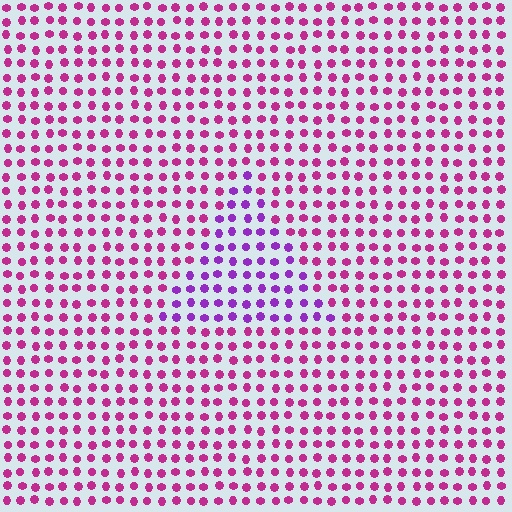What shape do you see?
I see a triangle.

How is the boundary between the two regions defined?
The boundary is defined purely by a slight shift in hue (about 38 degrees). Spacing, size, and orientation are identical on both sides.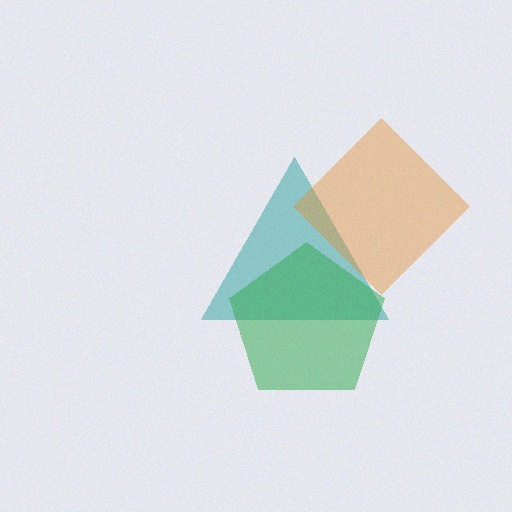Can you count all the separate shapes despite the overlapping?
Yes, there are 3 separate shapes.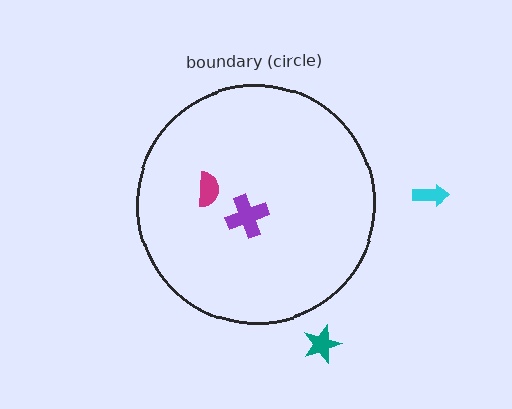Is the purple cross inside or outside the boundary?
Inside.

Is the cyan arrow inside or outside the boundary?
Outside.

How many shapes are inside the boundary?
2 inside, 2 outside.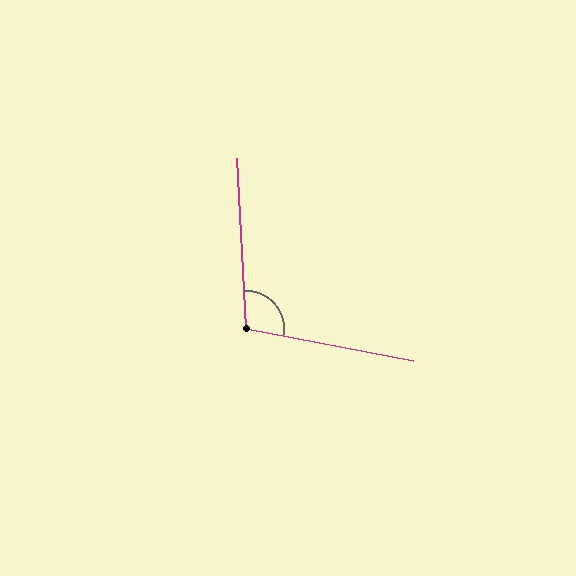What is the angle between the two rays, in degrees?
Approximately 104 degrees.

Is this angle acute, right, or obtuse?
It is obtuse.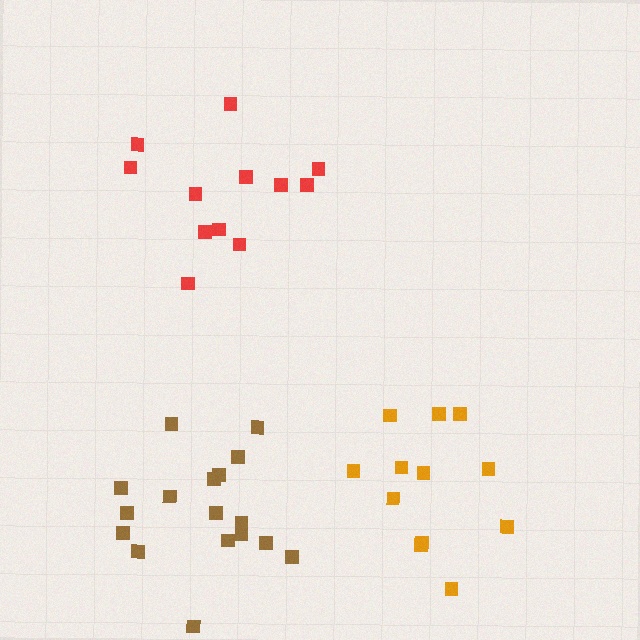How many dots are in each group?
Group 1: 12 dots, Group 2: 17 dots, Group 3: 12 dots (41 total).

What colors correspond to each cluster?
The clusters are colored: orange, brown, red.